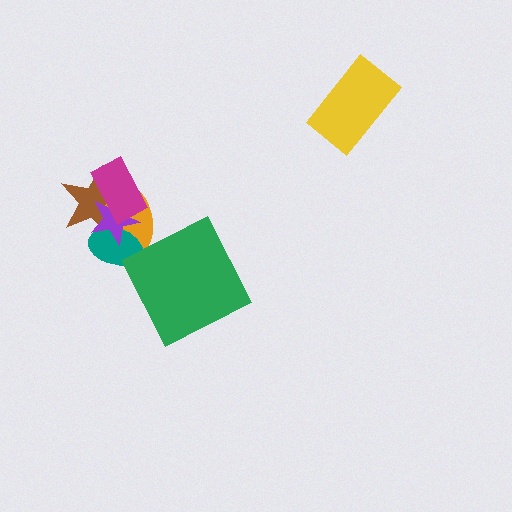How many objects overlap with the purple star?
4 objects overlap with the purple star.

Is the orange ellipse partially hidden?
Yes, it is partially covered by another shape.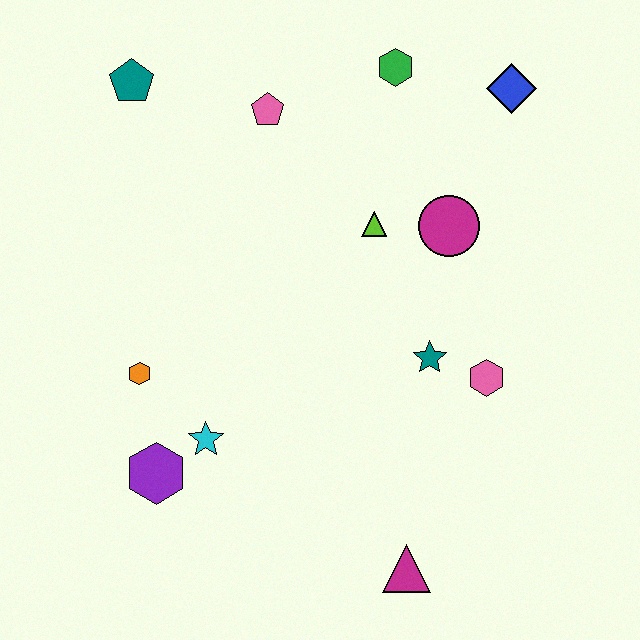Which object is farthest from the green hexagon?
The magenta triangle is farthest from the green hexagon.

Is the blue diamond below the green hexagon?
Yes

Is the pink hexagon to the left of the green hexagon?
No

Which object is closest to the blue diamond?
The green hexagon is closest to the blue diamond.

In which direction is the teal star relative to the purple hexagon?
The teal star is to the right of the purple hexagon.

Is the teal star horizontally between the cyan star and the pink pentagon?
No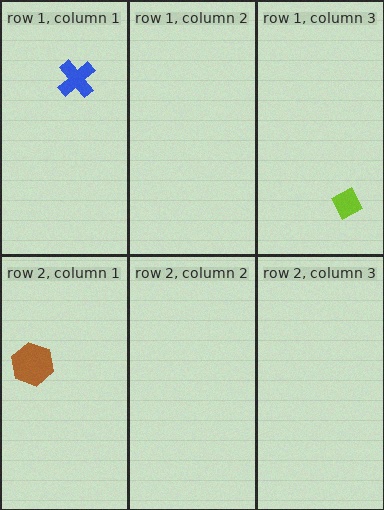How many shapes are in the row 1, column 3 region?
1.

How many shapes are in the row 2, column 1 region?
1.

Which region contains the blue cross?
The row 1, column 1 region.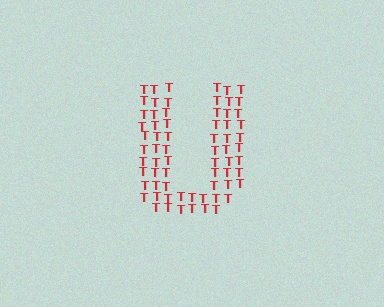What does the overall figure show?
The overall figure shows the letter U.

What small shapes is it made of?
It is made of small letter T's.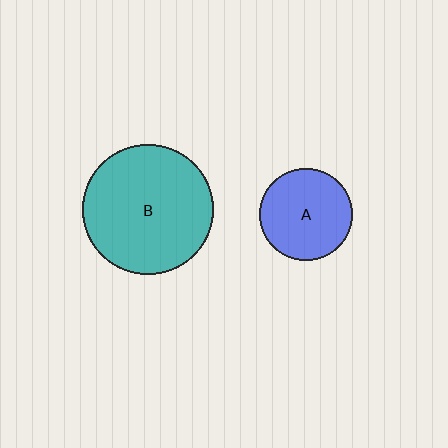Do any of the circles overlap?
No, none of the circles overlap.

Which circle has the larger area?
Circle B (teal).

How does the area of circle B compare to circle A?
Approximately 2.0 times.